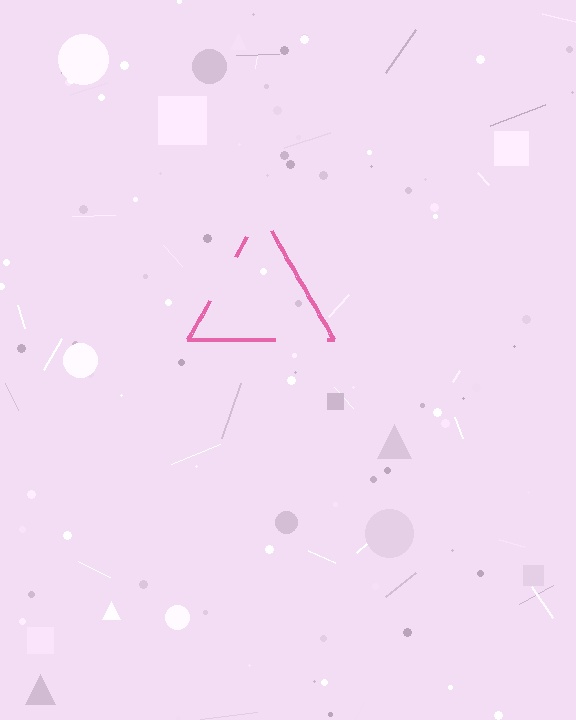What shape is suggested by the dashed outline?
The dashed outline suggests a triangle.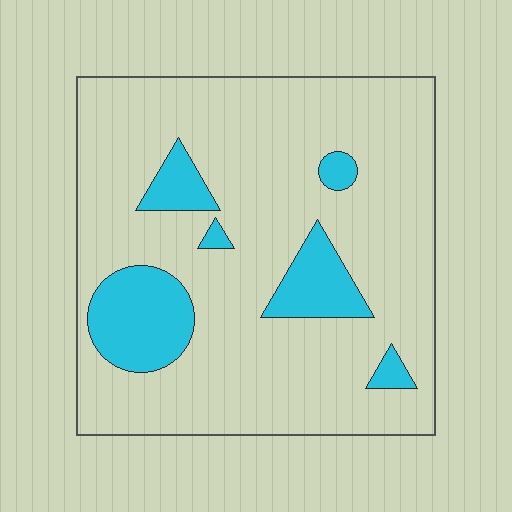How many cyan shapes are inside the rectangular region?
6.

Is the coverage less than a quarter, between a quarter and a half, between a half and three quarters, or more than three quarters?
Less than a quarter.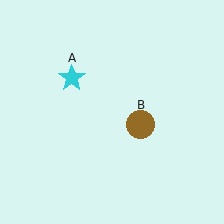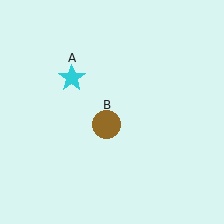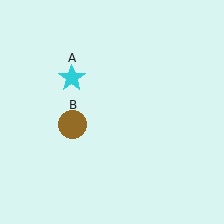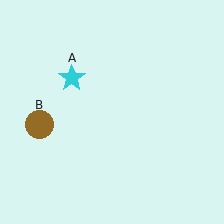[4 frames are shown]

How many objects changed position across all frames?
1 object changed position: brown circle (object B).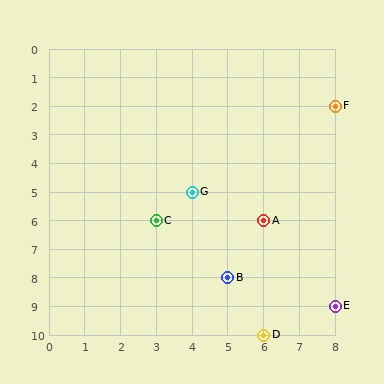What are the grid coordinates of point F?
Point F is at grid coordinates (8, 2).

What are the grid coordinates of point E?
Point E is at grid coordinates (8, 9).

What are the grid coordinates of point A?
Point A is at grid coordinates (6, 6).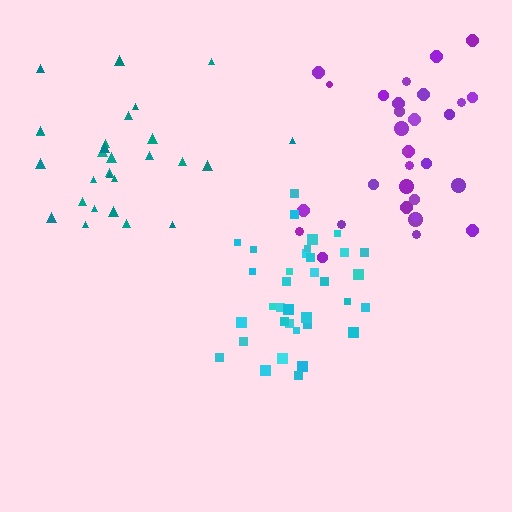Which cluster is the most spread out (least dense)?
Teal.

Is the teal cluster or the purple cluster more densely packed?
Purple.